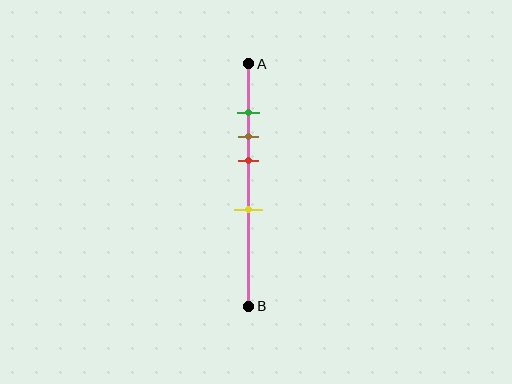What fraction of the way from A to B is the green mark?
The green mark is approximately 20% (0.2) of the way from A to B.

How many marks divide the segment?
There are 4 marks dividing the segment.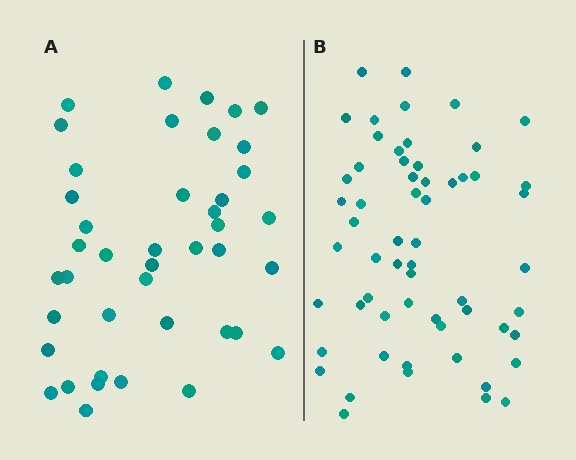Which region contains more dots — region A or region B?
Region B (the right region) has more dots.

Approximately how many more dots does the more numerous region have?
Region B has approximately 15 more dots than region A.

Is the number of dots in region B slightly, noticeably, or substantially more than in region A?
Region B has noticeably more, but not dramatically so. The ratio is roughly 1.4 to 1.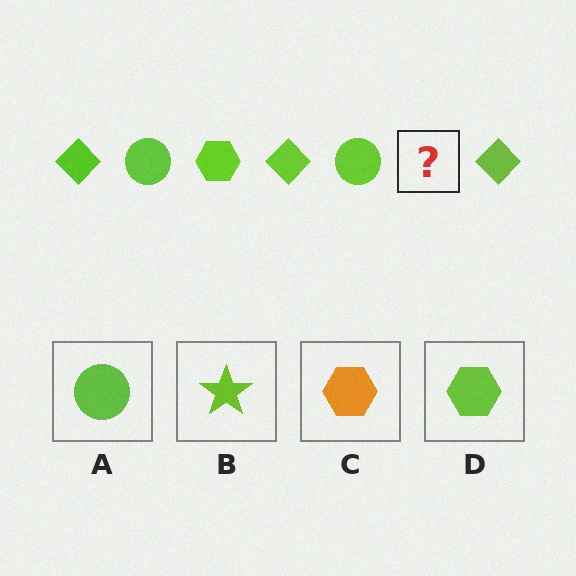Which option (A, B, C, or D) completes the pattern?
D.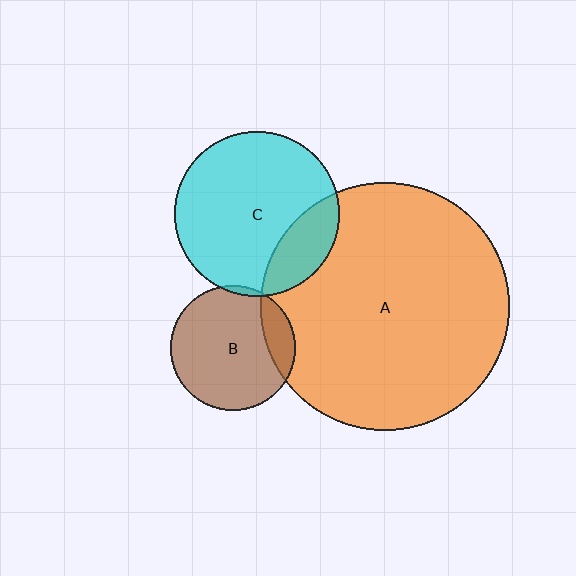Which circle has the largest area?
Circle A (orange).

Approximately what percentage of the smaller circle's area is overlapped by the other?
Approximately 15%.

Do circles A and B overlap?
Yes.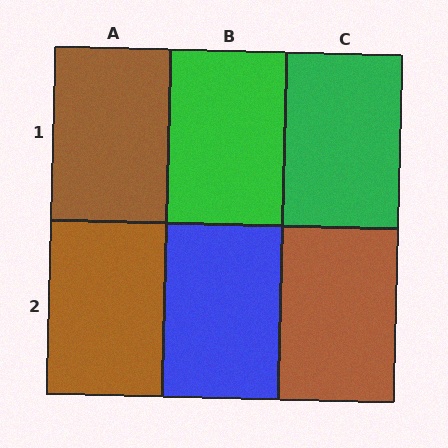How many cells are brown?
3 cells are brown.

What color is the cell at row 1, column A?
Brown.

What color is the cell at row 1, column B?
Green.